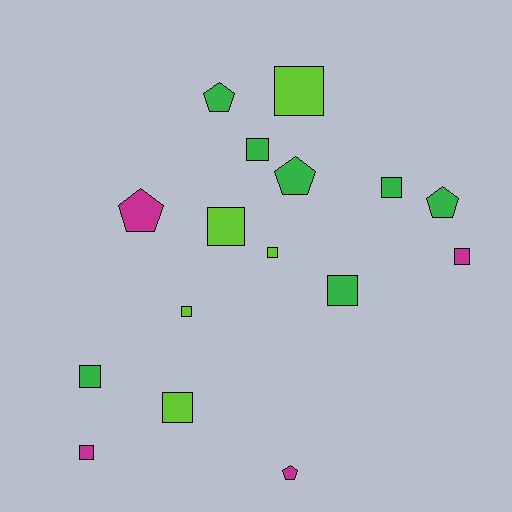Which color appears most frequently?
Green, with 7 objects.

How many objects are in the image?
There are 16 objects.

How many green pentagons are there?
There are 3 green pentagons.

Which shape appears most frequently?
Square, with 11 objects.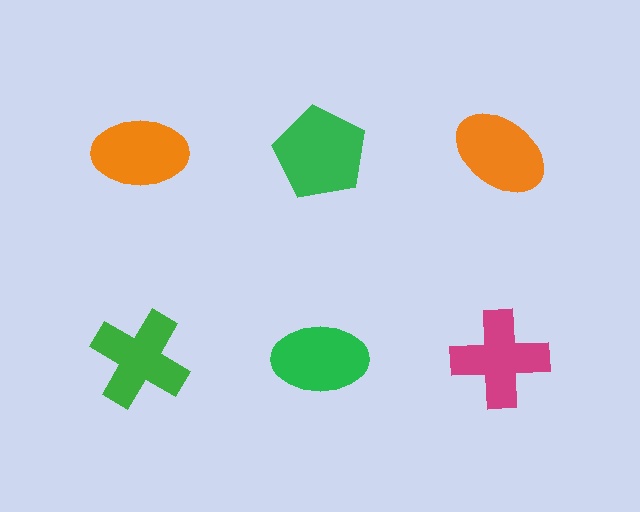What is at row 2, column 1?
A green cross.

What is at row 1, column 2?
A green pentagon.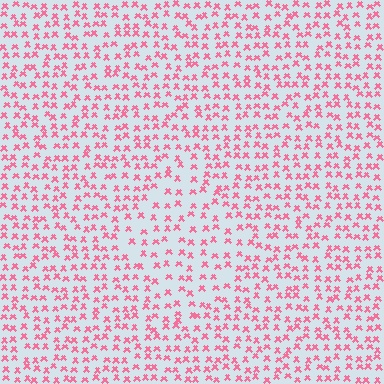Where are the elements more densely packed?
The elements are more densely packed outside the diamond boundary.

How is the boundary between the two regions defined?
The boundary is defined by a change in element density (approximately 1.5x ratio). All elements are the same color, size, and shape.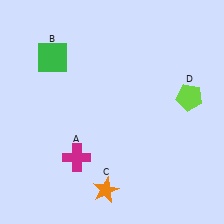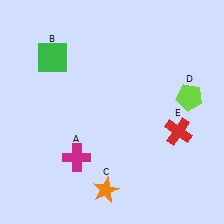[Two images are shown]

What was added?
A red cross (E) was added in Image 2.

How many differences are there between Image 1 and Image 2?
There is 1 difference between the two images.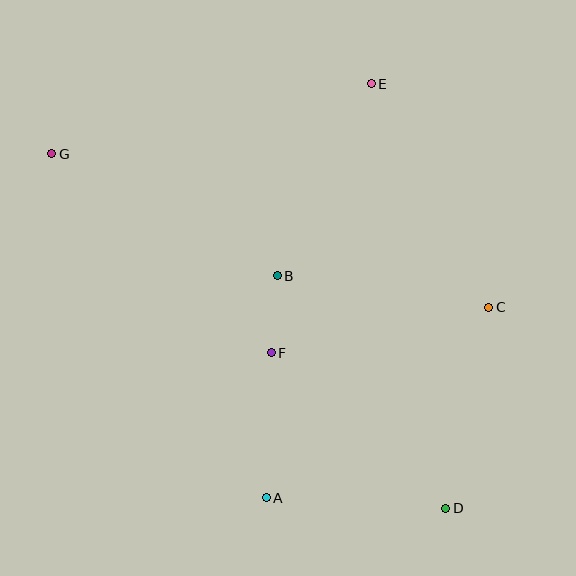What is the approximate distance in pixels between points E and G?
The distance between E and G is approximately 327 pixels.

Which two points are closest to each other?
Points B and F are closest to each other.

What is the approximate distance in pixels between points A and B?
The distance between A and B is approximately 222 pixels.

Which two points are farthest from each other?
Points D and G are farthest from each other.